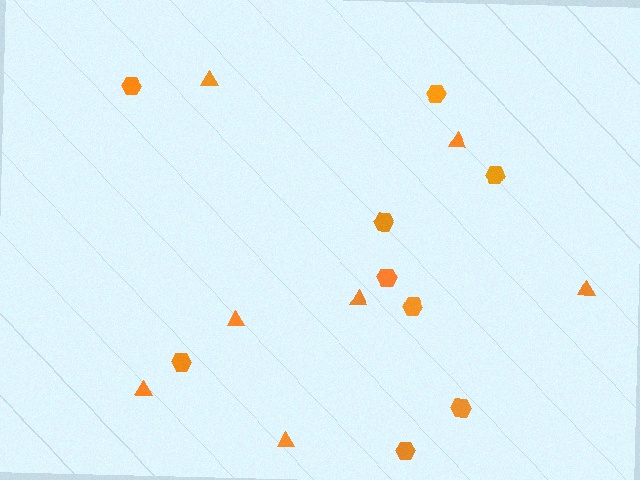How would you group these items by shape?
There are 2 groups: one group of triangles (7) and one group of hexagons (9).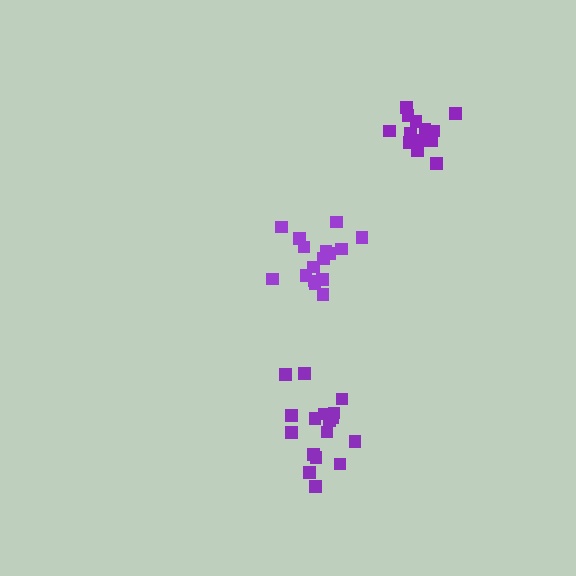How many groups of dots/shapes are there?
There are 3 groups.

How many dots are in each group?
Group 1: 17 dots, Group 2: 16 dots, Group 3: 14 dots (47 total).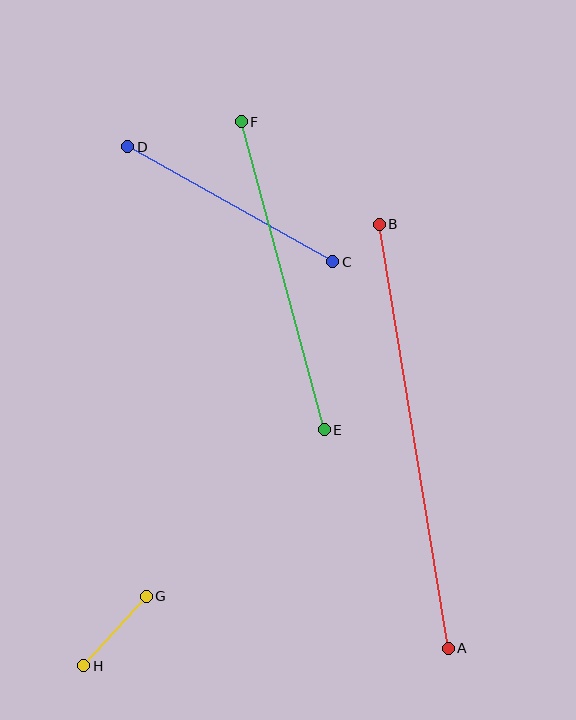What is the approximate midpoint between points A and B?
The midpoint is at approximately (414, 436) pixels.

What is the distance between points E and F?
The distance is approximately 319 pixels.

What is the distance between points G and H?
The distance is approximately 94 pixels.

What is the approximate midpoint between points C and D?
The midpoint is at approximately (230, 204) pixels.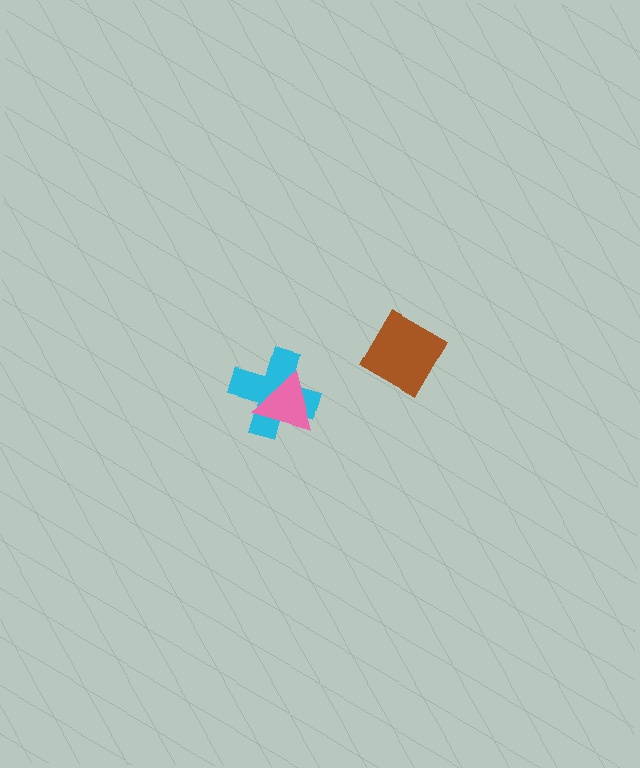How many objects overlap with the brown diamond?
0 objects overlap with the brown diamond.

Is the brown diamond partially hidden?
No, no other shape covers it.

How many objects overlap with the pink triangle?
1 object overlaps with the pink triangle.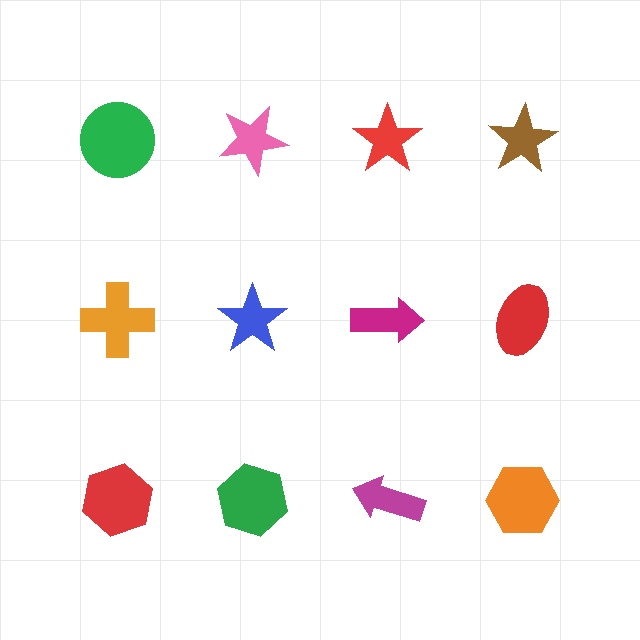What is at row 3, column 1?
A red hexagon.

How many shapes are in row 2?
4 shapes.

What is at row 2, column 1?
An orange cross.